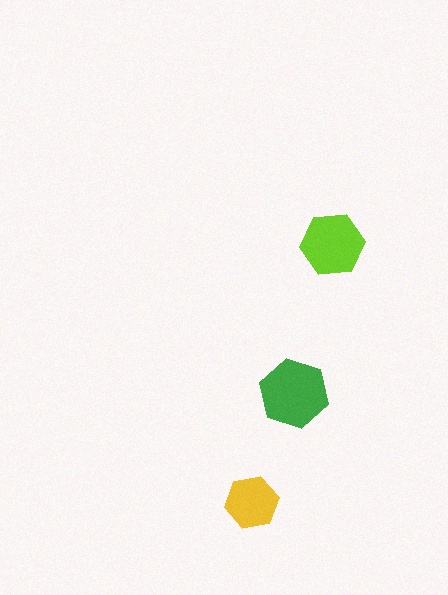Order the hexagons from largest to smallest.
the green one, the lime one, the yellow one.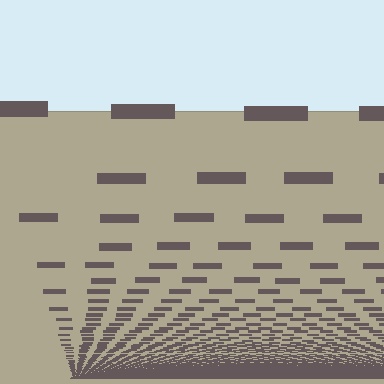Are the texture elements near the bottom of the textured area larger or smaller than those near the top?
Smaller. The gradient is inverted — elements near the bottom are smaller and denser.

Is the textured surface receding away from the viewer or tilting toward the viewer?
The surface appears to tilt toward the viewer. Texture elements get larger and sparser toward the top.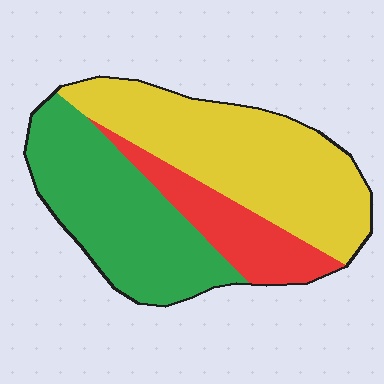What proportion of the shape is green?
Green covers 38% of the shape.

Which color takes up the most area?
Yellow, at roughly 45%.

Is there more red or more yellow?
Yellow.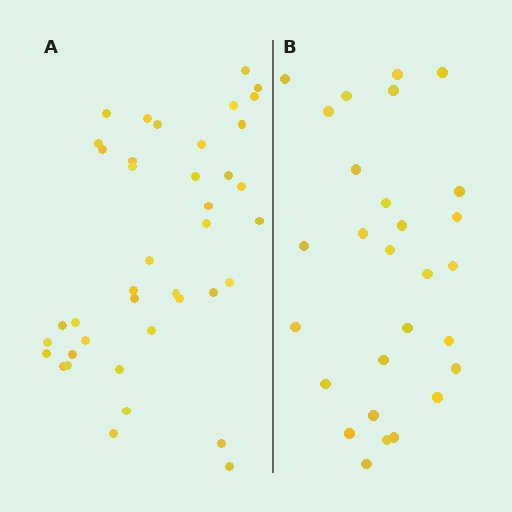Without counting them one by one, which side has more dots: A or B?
Region A (the left region) has more dots.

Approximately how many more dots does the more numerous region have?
Region A has roughly 12 or so more dots than region B.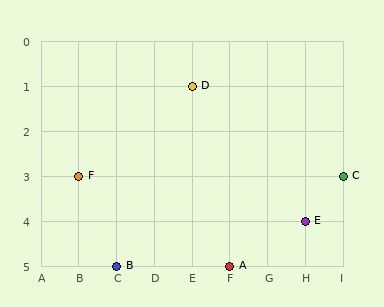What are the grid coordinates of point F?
Point F is at grid coordinates (B, 3).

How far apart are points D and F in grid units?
Points D and F are 3 columns and 2 rows apart (about 3.6 grid units diagonally).